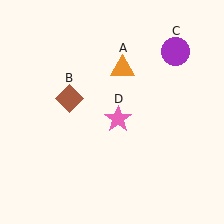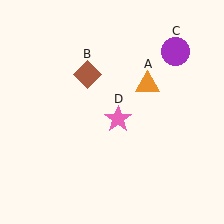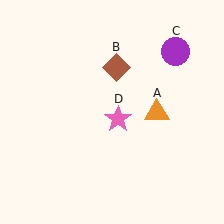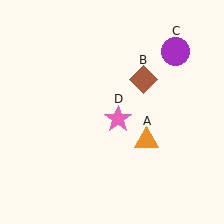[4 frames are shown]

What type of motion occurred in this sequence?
The orange triangle (object A), brown diamond (object B) rotated clockwise around the center of the scene.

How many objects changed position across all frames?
2 objects changed position: orange triangle (object A), brown diamond (object B).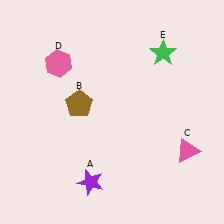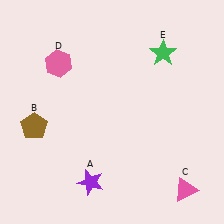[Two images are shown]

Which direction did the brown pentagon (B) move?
The brown pentagon (B) moved left.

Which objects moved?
The objects that moved are: the brown pentagon (B), the pink triangle (C).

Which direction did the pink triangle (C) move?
The pink triangle (C) moved down.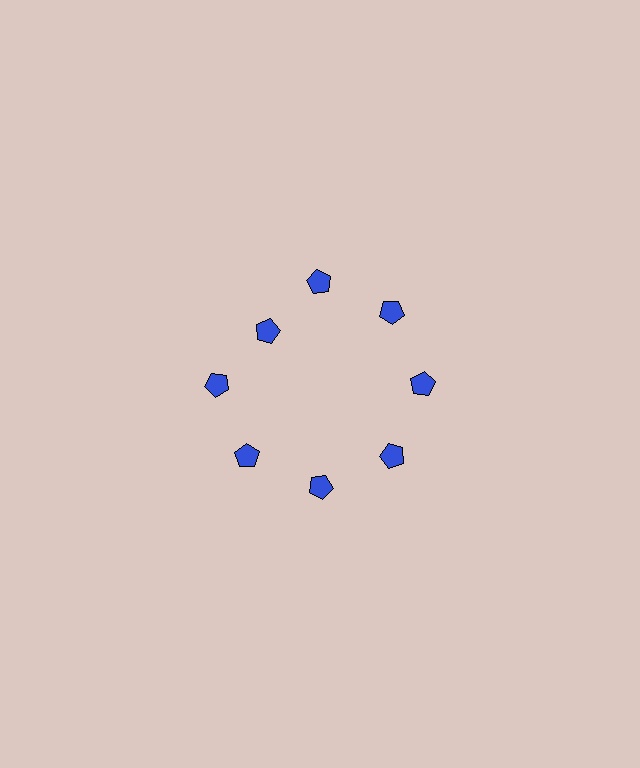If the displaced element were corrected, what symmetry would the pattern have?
It would have 8-fold rotational symmetry — the pattern would map onto itself every 45 degrees.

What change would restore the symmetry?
The symmetry would be restored by moving it outward, back onto the ring so that all 8 pentagons sit at equal angles and equal distance from the center.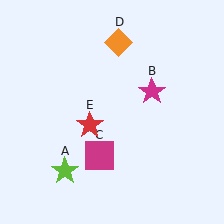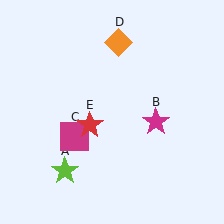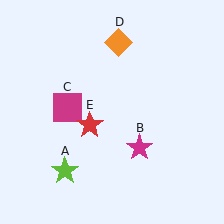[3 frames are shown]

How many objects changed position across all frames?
2 objects changed position: magenta star (object B), magenta square (object C).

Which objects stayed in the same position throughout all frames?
Lime star (object A) and orange diamond (object D) and red star (object E) remained stationary.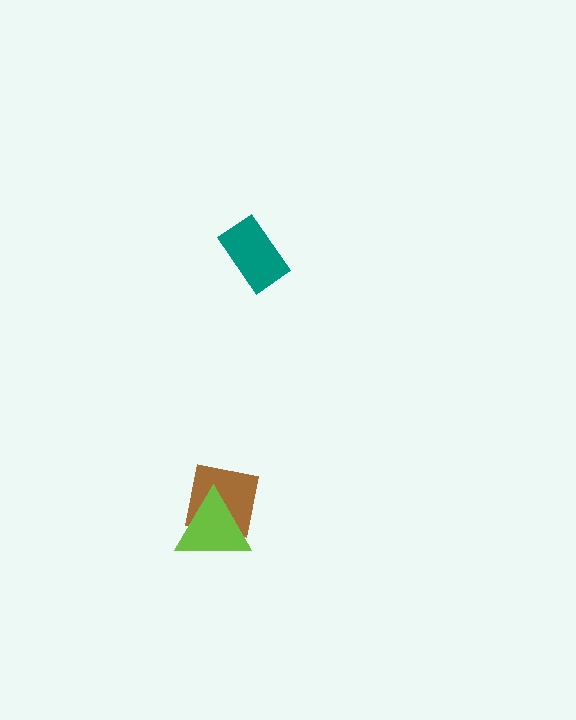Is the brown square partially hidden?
Yes, it is partially covered by another shape.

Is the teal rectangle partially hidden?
No, no other shape covers it.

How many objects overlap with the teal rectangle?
0 objects overlap with the teal rectangle.